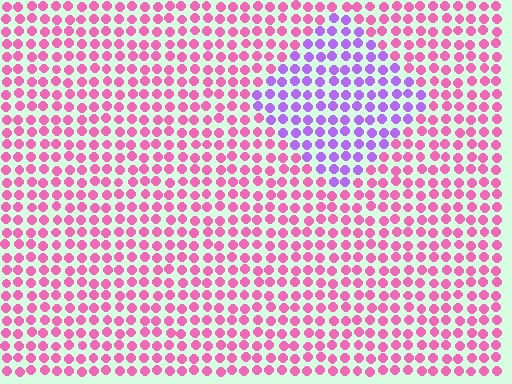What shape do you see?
I see a diamond.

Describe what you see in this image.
The image is filled with small pink elements in a uniform arrangement. A diamond-shaped region is visible where the elements are tinted to a slightly different hue, forming a subtle color boundary.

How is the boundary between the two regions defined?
The boundary is defined purely by a slight shift in hue (about 52 degrees). Spacing, size, and orientation are identical on both sides.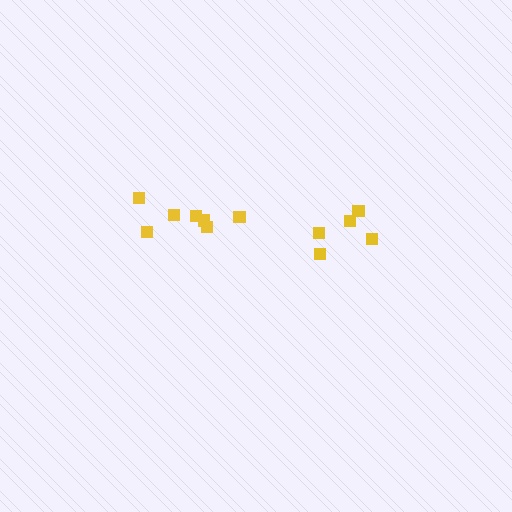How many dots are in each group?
Group 1: 7 dots, Group 2: 5 dots (12 total).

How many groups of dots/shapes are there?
There are 2 groups.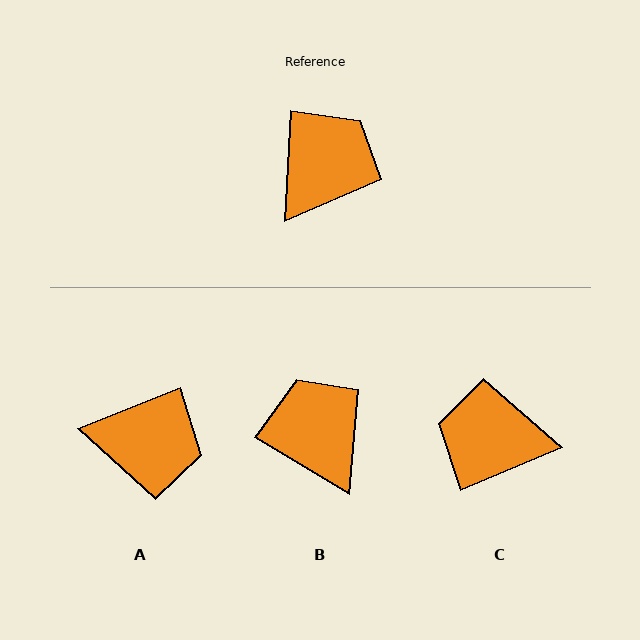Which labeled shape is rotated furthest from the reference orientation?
C, about 116 degrees away.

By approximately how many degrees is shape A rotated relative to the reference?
Approximately 65 degrees clockwise.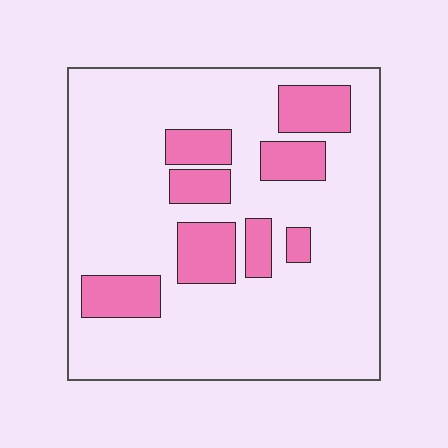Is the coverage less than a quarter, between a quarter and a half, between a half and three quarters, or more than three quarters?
Less than a quarter.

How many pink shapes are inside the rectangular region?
8.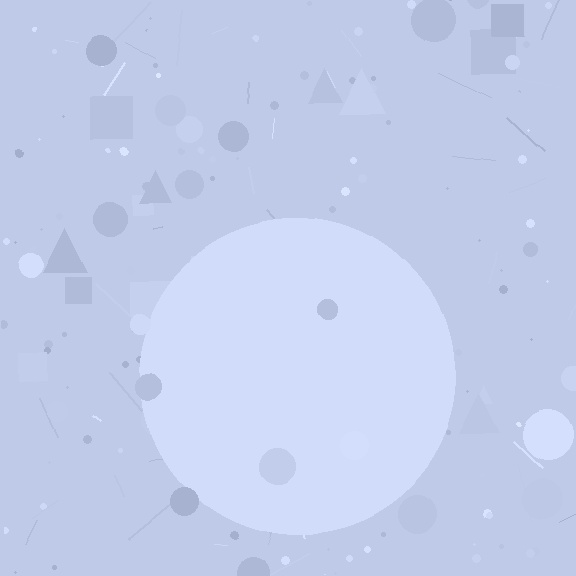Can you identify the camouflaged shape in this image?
The camouflaged shape is a circle.